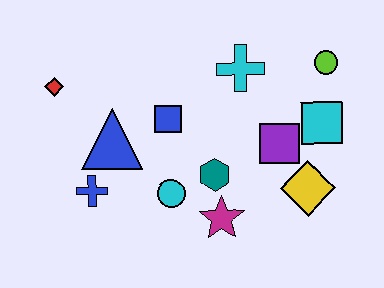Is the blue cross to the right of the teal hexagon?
No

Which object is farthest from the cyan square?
The red diamond is farthest from the cyan square.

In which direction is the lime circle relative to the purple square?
The lime circle is above the purple square.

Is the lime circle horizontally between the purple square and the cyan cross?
No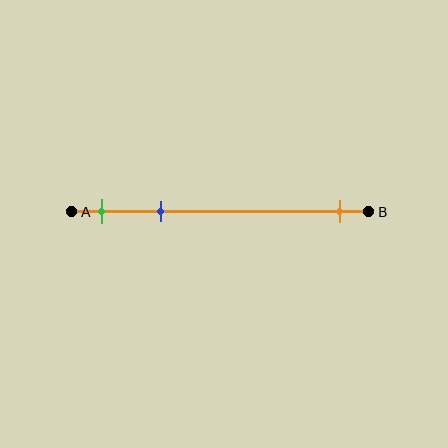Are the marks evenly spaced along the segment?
No, the marks are not evenly spaced.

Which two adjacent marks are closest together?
The green and blue marks are the closest adjacent pair.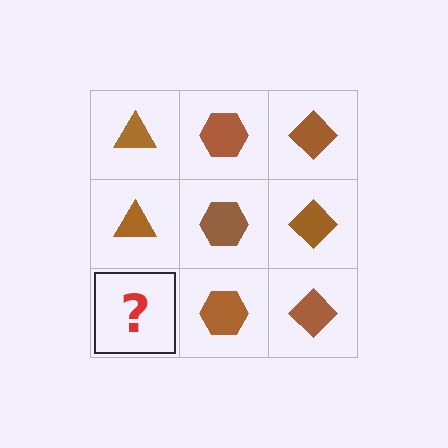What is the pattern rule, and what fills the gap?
The rule is that each column has a consistent shape. The gap should be filled with a brown triangle.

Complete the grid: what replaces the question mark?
The question mark should be replaced with a brown triangle.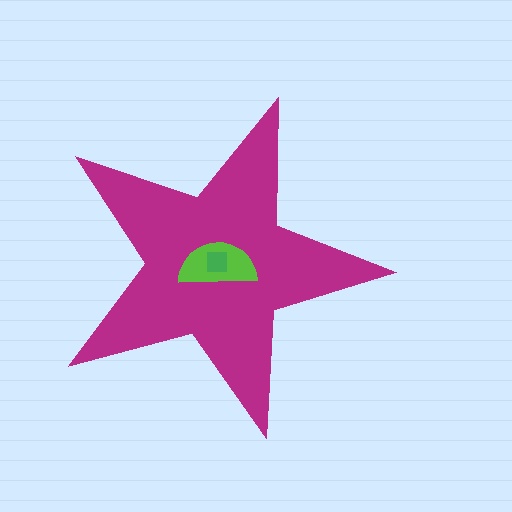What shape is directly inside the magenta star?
The lime semicircle.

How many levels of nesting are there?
3.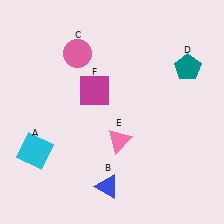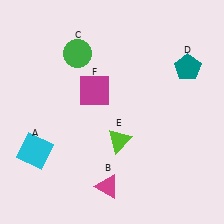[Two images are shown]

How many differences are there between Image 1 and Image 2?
There are 3 differences between the two images.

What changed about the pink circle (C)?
In Image 1, C is pink. In Image 2, it changed to green.